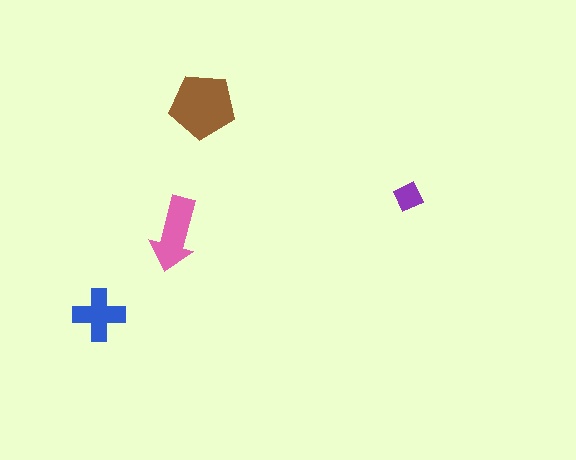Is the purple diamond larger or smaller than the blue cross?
Smaller.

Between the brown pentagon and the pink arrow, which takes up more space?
The brown pentagon.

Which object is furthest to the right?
The purple diamond is rightmost.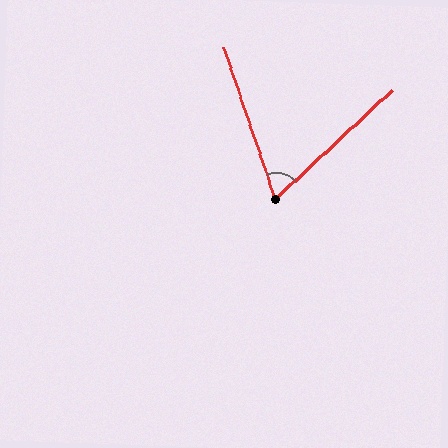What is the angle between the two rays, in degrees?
Approximately 66 degrees.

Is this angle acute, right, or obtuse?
It is acute.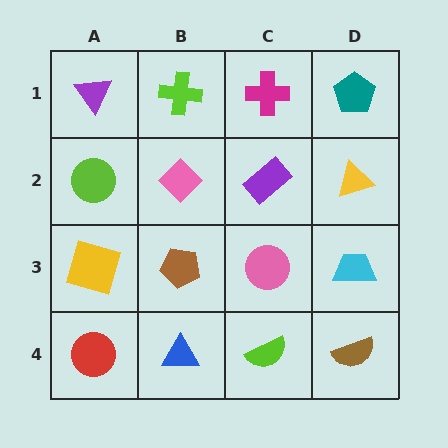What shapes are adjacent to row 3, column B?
A pink diamond (row 2, column B), a blue triangle (row 4, column B), a yellow square (row 3, column A), a pink circle (row 3, column C).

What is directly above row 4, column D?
A cyan trapezoid.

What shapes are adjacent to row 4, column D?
A cyan trapezoid (row 3, column D), a lime semicircle (row 4, column C).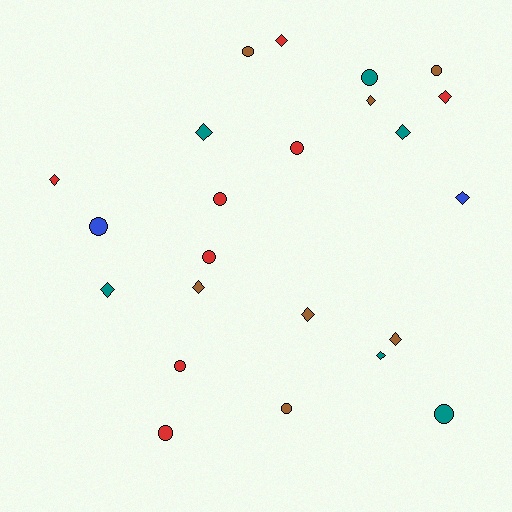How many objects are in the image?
There are 23 objects.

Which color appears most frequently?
Red, with 8 objects.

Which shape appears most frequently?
Diamond, with 12 objects.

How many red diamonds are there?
There are 3 red diamonds.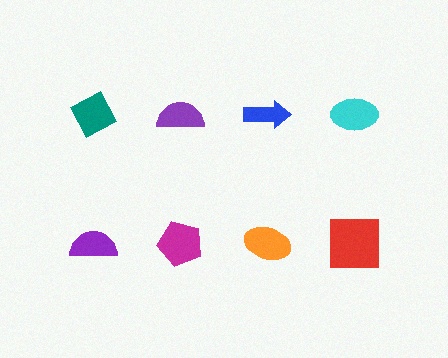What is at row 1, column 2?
A purple semicircle.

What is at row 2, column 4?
A red square.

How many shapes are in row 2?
4 shapes.